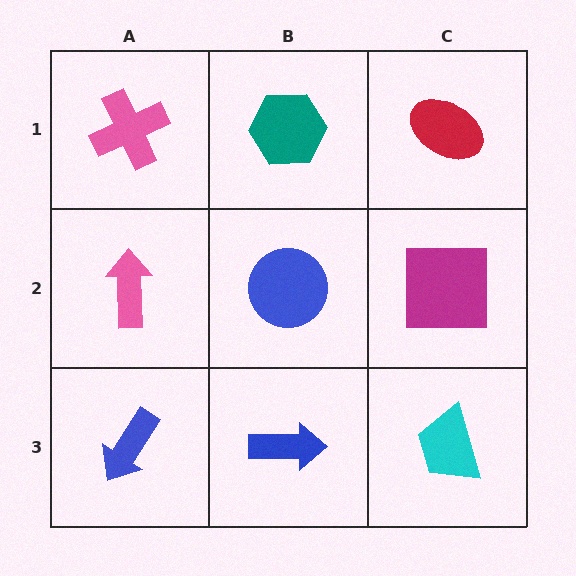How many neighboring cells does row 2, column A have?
3.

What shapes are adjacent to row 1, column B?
A blue circle (row 2, column B), a pink cross (row 1, column A), a red ellipse (row 1, column C).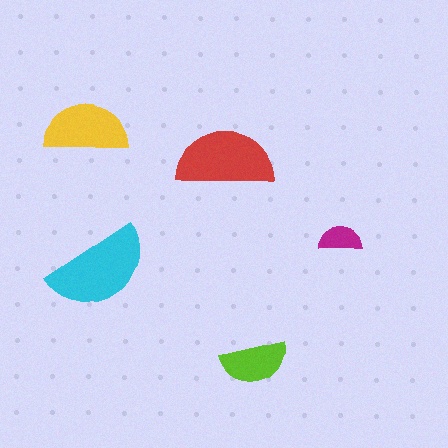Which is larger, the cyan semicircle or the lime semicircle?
The cyan one.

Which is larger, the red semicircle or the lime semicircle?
The red one.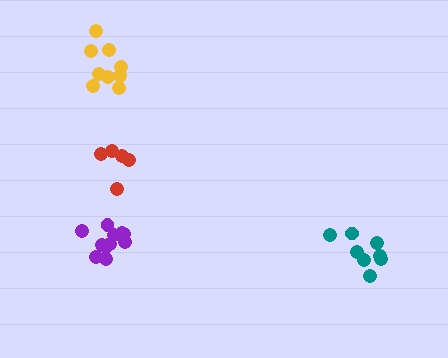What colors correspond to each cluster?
The clusters are colored: purple, red, yellow, teal.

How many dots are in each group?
Group 1: 11 dots, Group 2: 5 dots, Group 3: 9 dots, Group 4: 8 dots (33 total).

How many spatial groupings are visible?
There are 4 spatial groupings.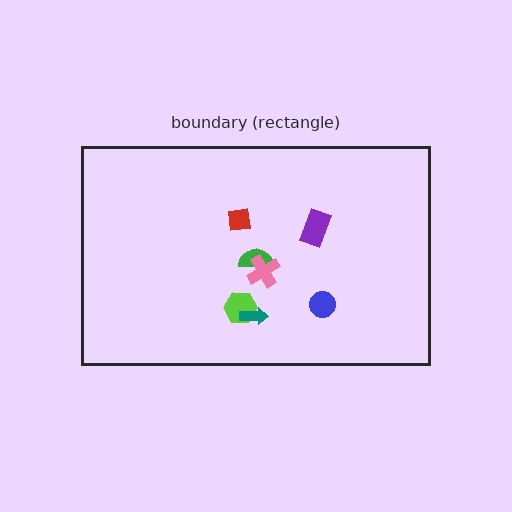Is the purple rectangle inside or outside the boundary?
Inside.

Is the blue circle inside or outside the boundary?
Inside.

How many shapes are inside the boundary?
7 inside, 0 outside.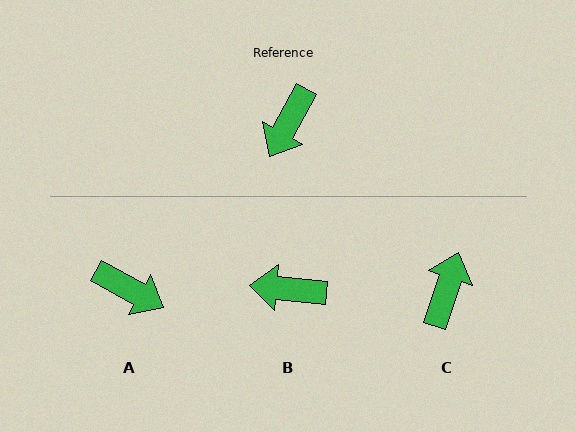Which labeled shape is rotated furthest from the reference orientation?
C, about 169 degrees away.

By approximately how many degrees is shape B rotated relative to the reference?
Approximately 66 degrees clockwise.